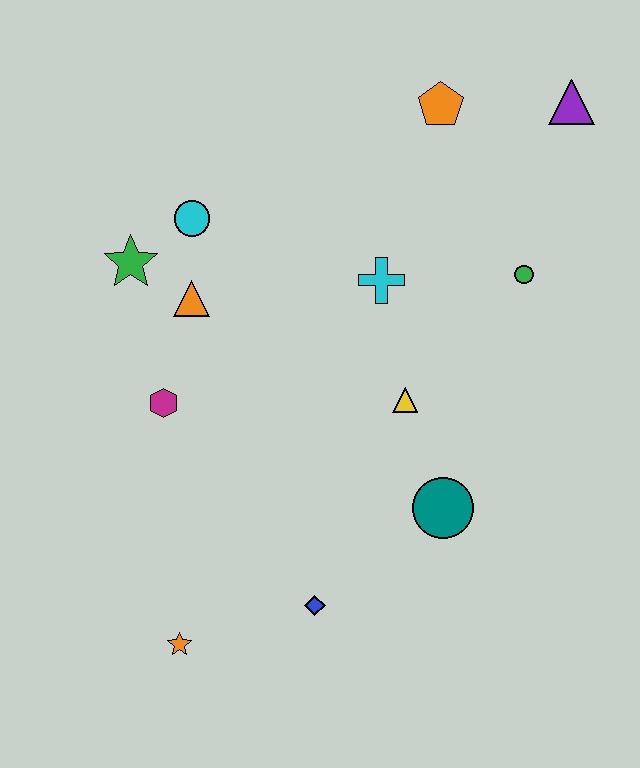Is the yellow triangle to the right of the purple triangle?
No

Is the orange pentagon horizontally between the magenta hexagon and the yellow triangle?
No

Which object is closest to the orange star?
The blue diamond is closest to the orange star.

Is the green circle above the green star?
No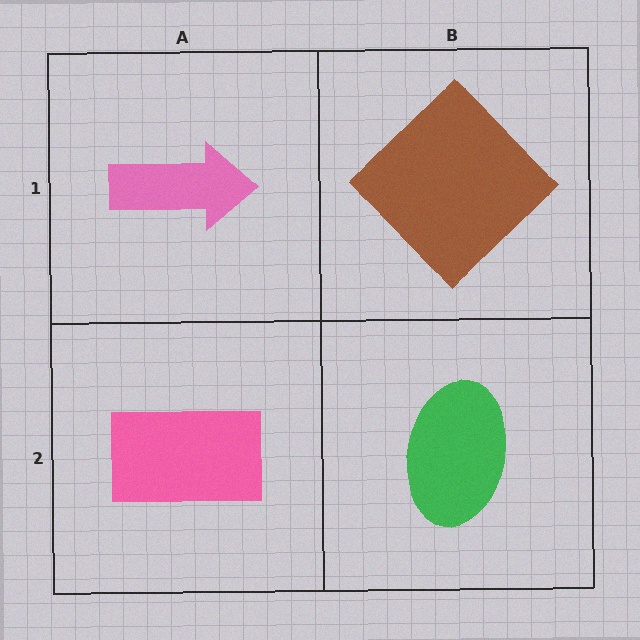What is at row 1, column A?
A pink arrow.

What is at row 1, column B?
A brown diamond.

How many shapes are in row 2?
2 shapes.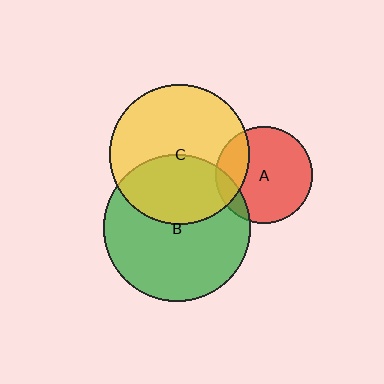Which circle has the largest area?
Circle B (green).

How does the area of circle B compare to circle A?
Approximately 2.3 times.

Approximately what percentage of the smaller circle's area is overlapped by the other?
Approximately 10%.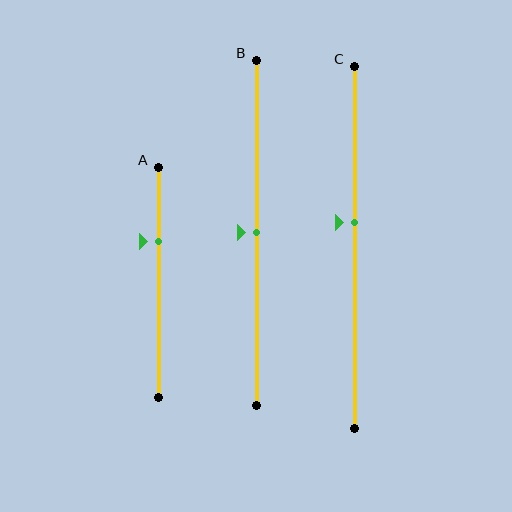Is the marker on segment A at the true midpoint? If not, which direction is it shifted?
No, the marker on segment A is shifted upward by about 18% of the segment length.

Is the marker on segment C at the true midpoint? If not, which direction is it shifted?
No, the marker on segment C is shifted upward by about 7% of the segment length.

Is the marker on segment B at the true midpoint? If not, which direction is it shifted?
Yes, the marker on segment B is at the true midpoint.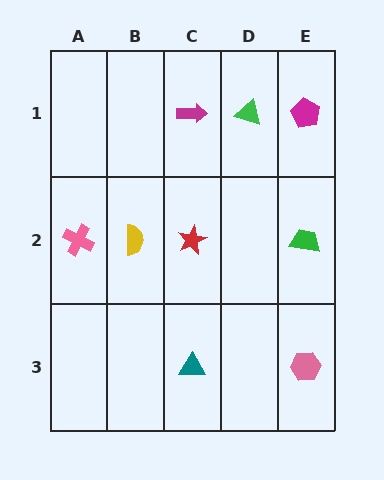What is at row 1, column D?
A green triangle.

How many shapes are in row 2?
4 shapes.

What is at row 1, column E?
A magenta pentagon.